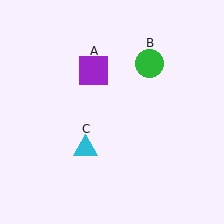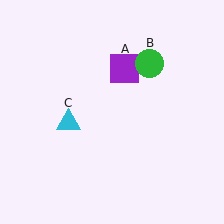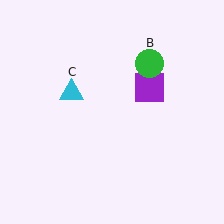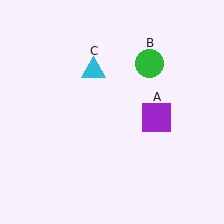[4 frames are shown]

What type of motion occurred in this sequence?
The purple square (object A), cyan triangle (object C) rotated clockwise around the center of the scene.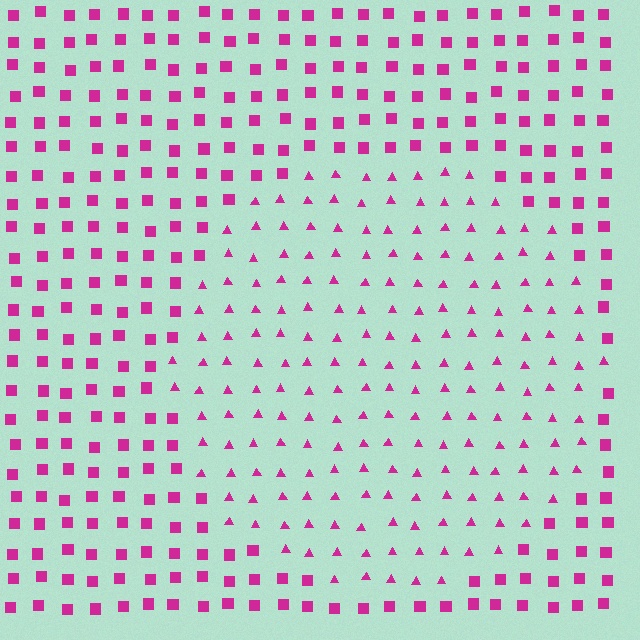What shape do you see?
I see a circle.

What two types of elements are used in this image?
The image uses triangles inside the circle region and squares outside it.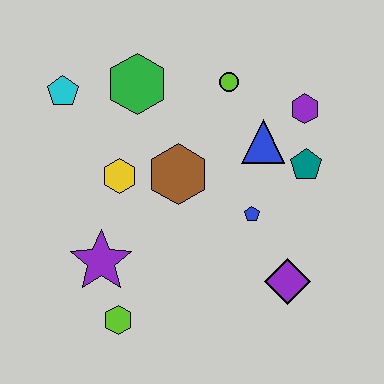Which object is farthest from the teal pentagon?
The cyan pentagon is farthest from the teal pentagon.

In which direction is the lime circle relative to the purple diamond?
The lime circle is above the purple diamond.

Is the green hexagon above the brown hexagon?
Yes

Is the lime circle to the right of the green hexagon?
Yes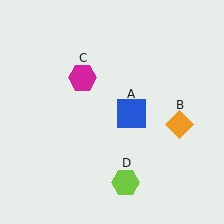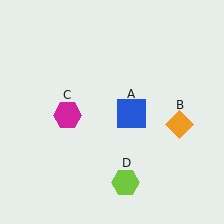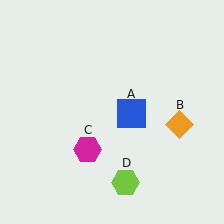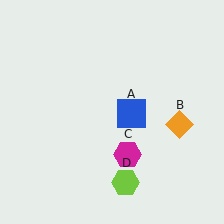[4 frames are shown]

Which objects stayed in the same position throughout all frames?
Blue square (object A) and orange diamond (object B) and lime hexagon (object D) remained stationary.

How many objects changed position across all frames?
1 object changed position: magenta hexagon (object C).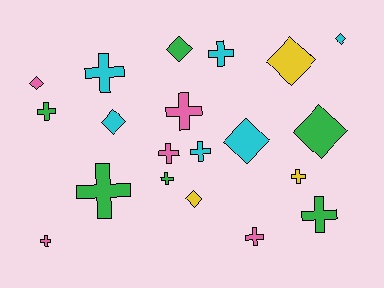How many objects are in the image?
There are 20 objects.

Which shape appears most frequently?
Cross, with 12 objects.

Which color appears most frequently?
Cyan, with 6 objects.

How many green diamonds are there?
There are 2 green diamonds.